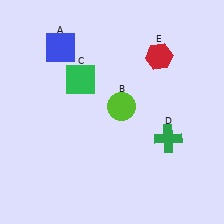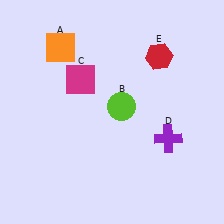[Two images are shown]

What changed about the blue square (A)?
In Image 1, A is blue. In Image 2, it changed to orange.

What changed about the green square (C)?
In Image 1, C is green. In Image 2, it changed to magenta.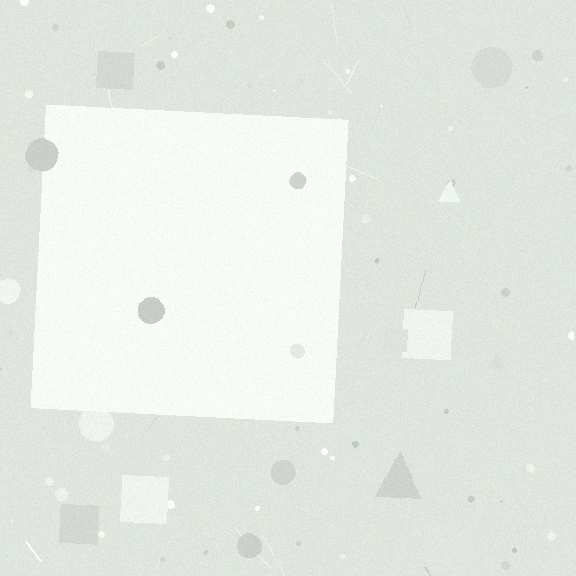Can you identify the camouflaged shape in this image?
The camouflaged shape is a square.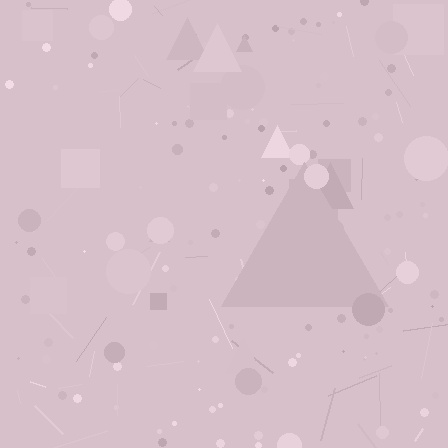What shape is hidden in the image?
A triangle is hidden in the image.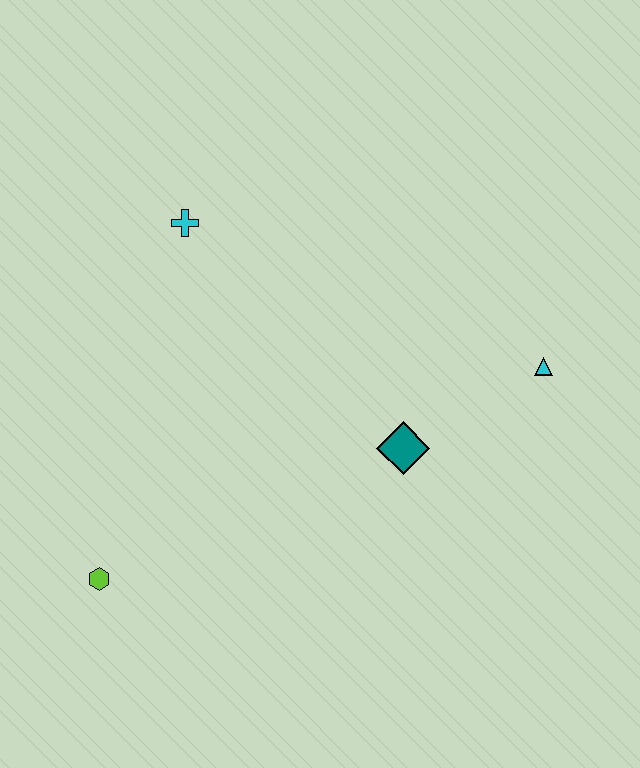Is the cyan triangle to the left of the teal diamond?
No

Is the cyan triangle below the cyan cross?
Yes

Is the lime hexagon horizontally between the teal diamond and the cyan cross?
No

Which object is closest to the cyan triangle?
The teal diamond is closest to the cyan triangle.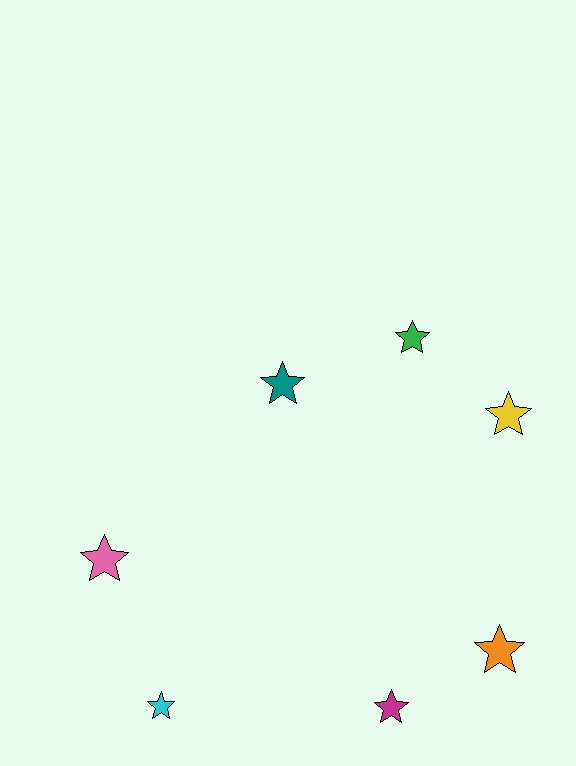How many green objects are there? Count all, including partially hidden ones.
There is 1 green object.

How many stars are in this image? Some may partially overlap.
There are 7 stars.